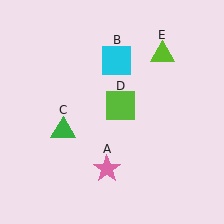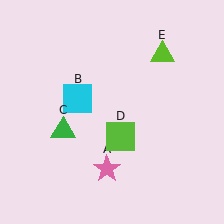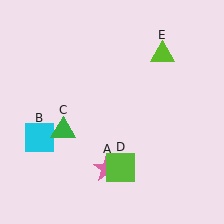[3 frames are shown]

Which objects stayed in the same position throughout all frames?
Pink star (object A) and green triangle (object C) and lime triangle (object E) remained stationary.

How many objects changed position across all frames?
2 objects changed position: cyan square (object B), lime square (object D).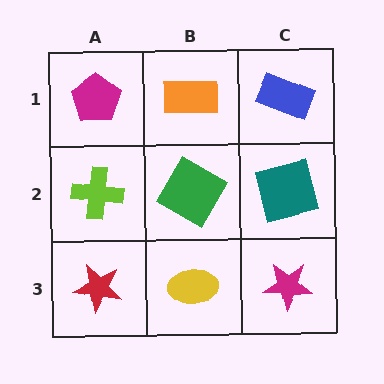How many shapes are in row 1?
3 shapes.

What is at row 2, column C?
A teal square.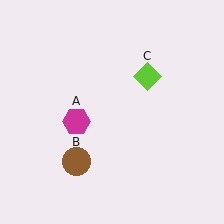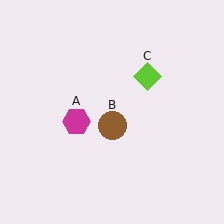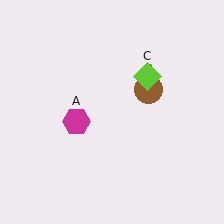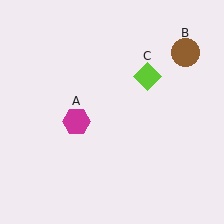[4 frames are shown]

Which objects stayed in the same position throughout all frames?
Magenta hexagon (object A) and lime diamond (object C) remained stationary.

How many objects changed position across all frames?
1 object changed position: brown circle (object B).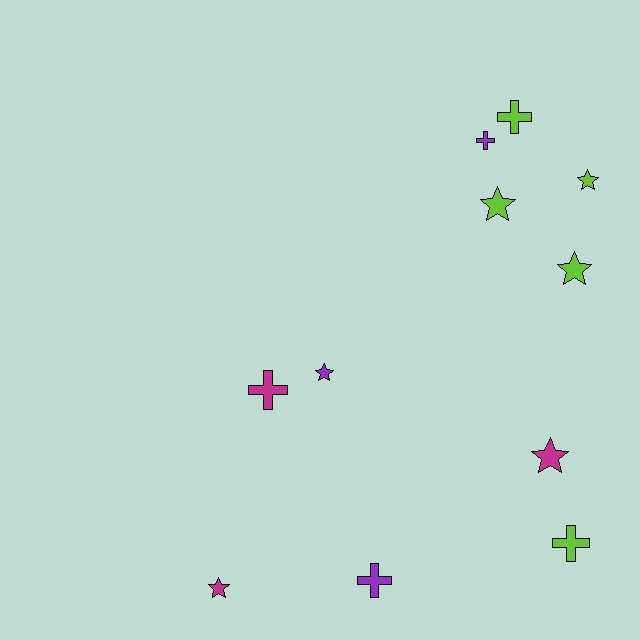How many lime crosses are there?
There are 2 lime crosses.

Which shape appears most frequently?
Star, with 6 objects.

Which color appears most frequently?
Lime, with 5 objects.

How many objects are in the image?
There are 11 objects.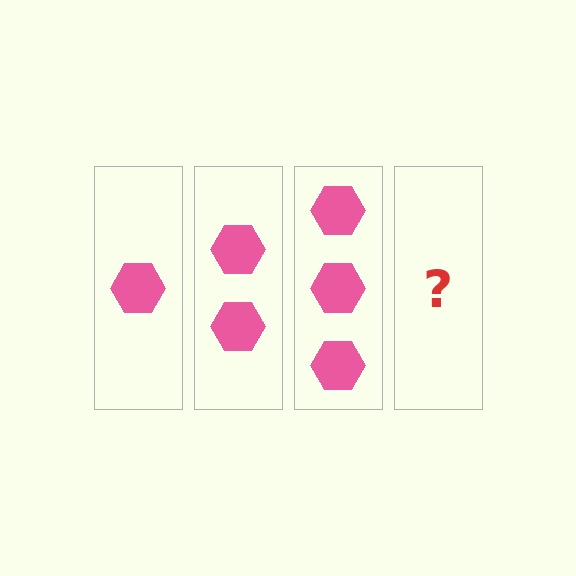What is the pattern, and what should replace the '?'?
The pattern is that each step adds one more hexagon. The '?' should be 4 hexagons.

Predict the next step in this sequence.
The next step is 4 hexagons.